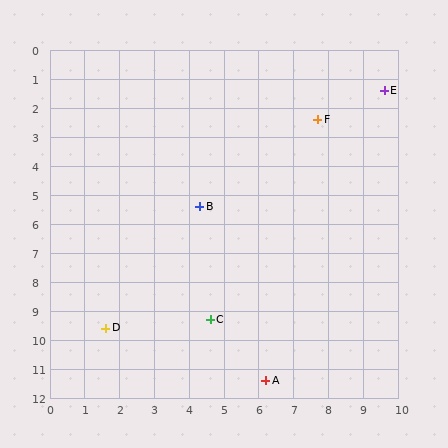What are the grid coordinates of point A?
Point A is at approximately (6.2, 11.4).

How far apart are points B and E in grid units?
Points B and E are about 6.6 grid units apart.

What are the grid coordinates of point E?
Point E is at approximately (9.6, 1.4).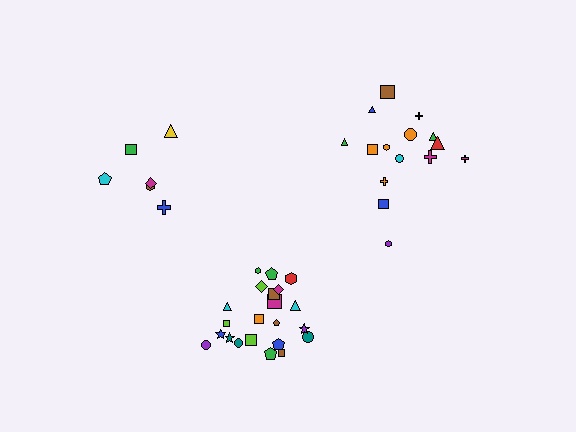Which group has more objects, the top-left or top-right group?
The top-right group.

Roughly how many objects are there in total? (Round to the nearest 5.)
Roughly 45 objects in total.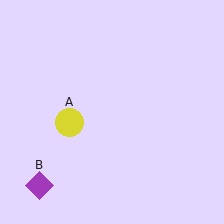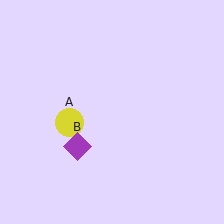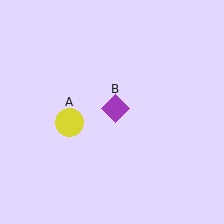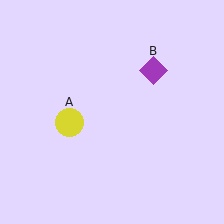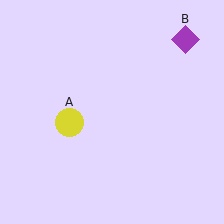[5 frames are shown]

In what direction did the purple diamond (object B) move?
The purple diamond (object B) moved up and to the right.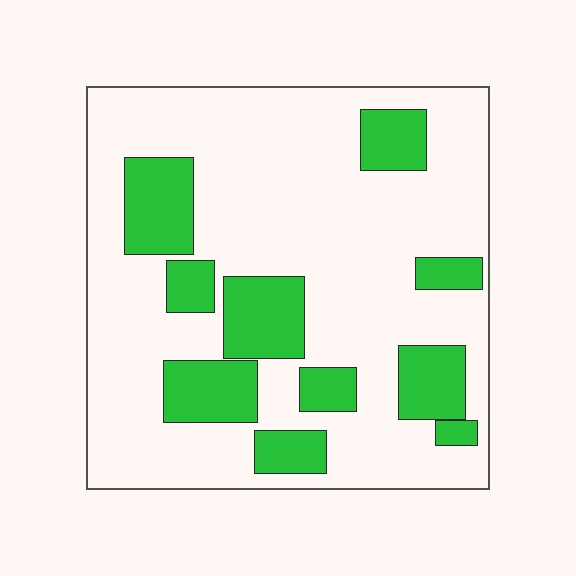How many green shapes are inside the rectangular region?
10.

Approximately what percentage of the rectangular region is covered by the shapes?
Approximately 25%.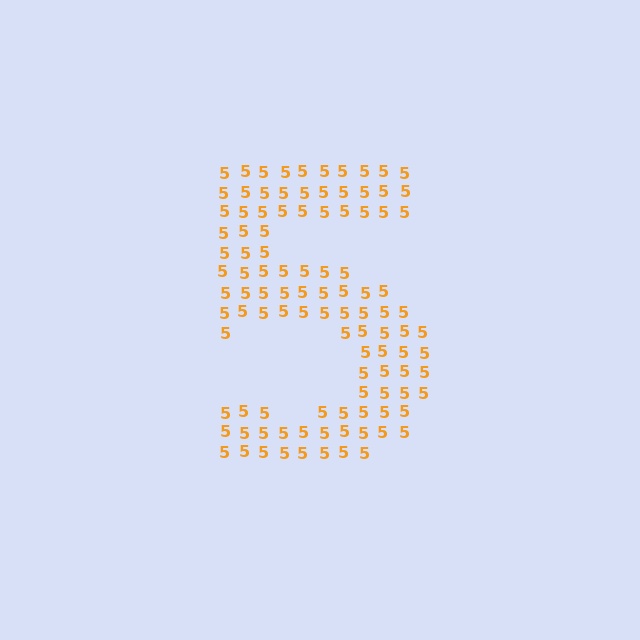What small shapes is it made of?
It is made of small digit 5's.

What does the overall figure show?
The overall figure shows the digit 5.